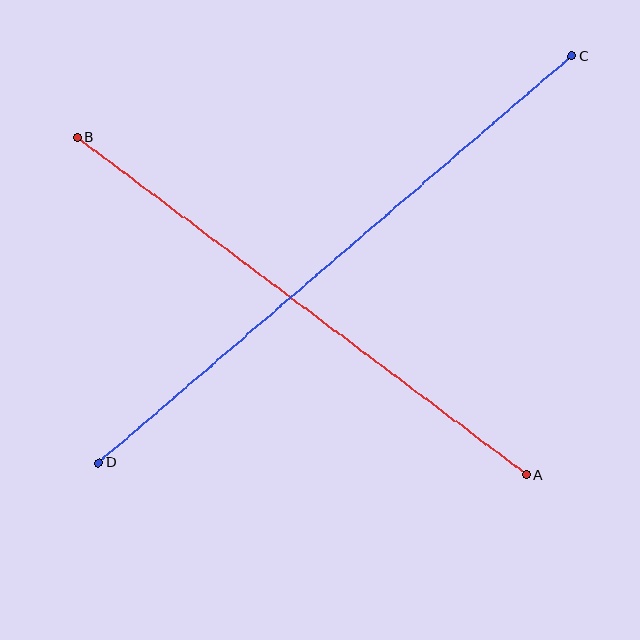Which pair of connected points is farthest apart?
Points C and D are farthest apart.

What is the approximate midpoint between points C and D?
The midpoint is at approximately (335, 260) pixels.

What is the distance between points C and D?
The distance is approximately 624 pixels.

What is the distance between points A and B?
The distance is approximately 562 pixels.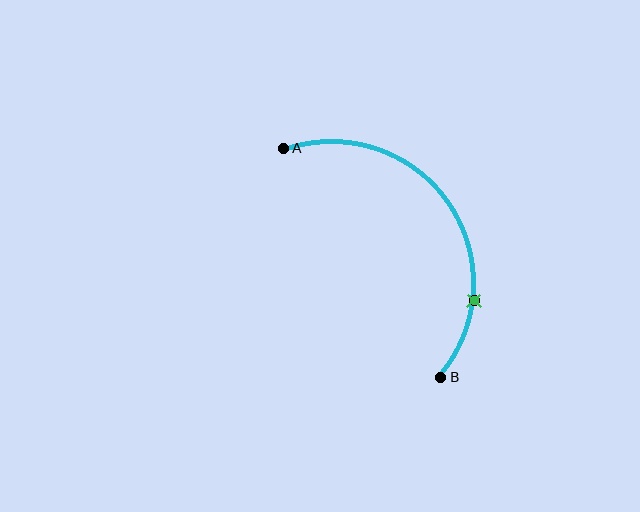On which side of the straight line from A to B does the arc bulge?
The arc bulges above and to the right of the straight line connecting A and B.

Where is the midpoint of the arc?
The arc midpoint is the point on the curve farthest from the straight line joining A and B. It sits above and to the right of that line.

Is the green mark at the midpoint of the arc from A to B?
No. The green mark lies on the arc but is closer to endpoint B. The arc midpoint would be at the point on the curve equidistant along the arc from both A and B.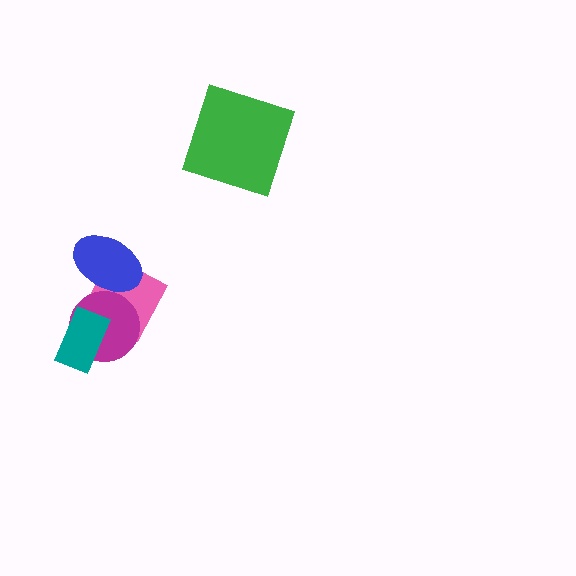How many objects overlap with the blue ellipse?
2 objects overlap with the blue ellipse.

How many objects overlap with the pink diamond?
3 objects overlap with the pink diamond.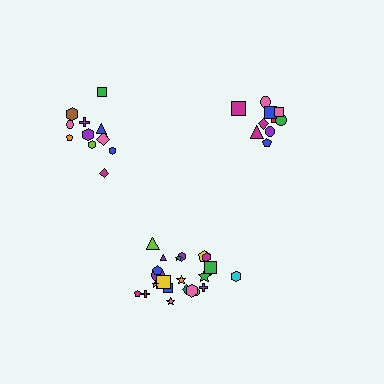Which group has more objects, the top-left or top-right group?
The top-left group.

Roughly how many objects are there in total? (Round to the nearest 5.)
Roughly 45 objects in total.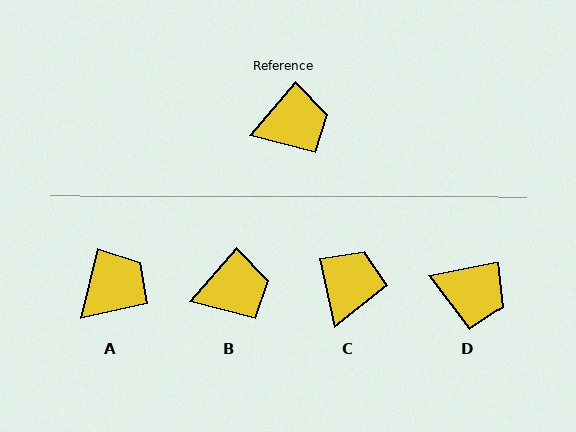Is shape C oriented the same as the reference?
No, it is off by about 53 degrees.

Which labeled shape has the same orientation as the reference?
B.